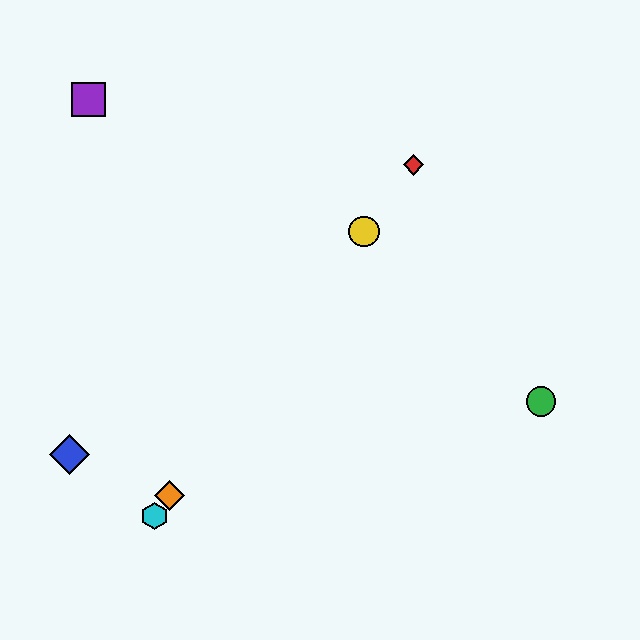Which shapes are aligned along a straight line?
The red diamond, the yellow circle, the orange diamond, the cyan hexagon are aligned along a straight line.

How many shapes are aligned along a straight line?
4 shapes (the red diamond, the yellow circle, the orange diamond, the cyan hexagon) are aligned along a straight line.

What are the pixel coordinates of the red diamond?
The red diamond is at (414, 165).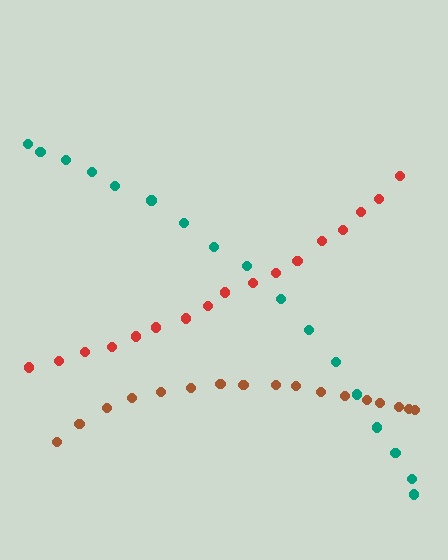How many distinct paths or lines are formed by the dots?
There are 3 distinct paths.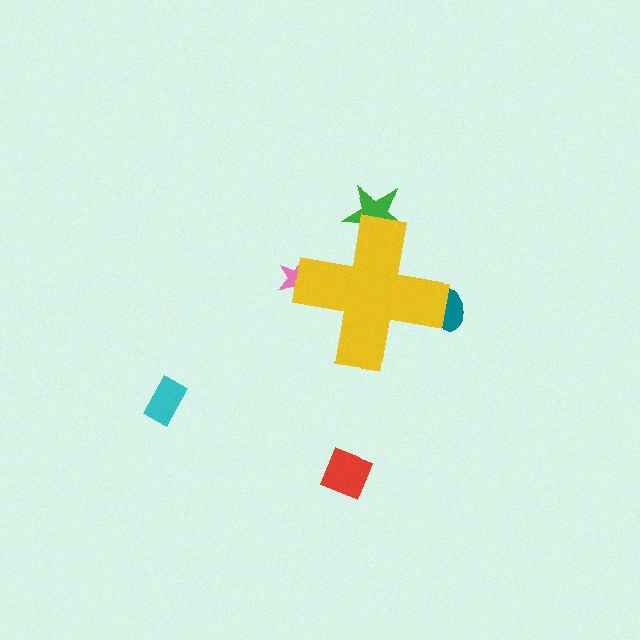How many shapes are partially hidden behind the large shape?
3 shapes are partially hidden.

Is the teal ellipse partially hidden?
Yes, the teal ellipse is partially hidden behind the yellow cross.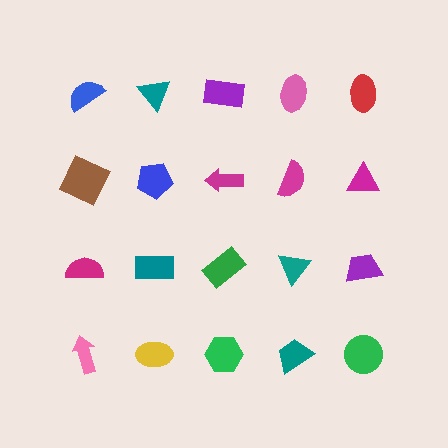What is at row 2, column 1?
A brown square.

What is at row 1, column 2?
A teal triangle.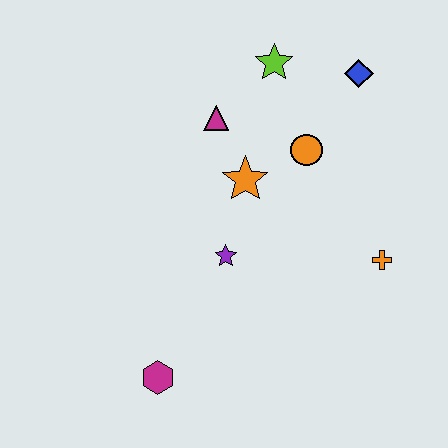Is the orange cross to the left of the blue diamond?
No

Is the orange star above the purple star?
Yes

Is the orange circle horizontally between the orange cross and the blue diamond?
No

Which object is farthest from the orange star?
The magenta hexagon is farthest from the orange star.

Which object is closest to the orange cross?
The orange circle is closest to the orange cross.